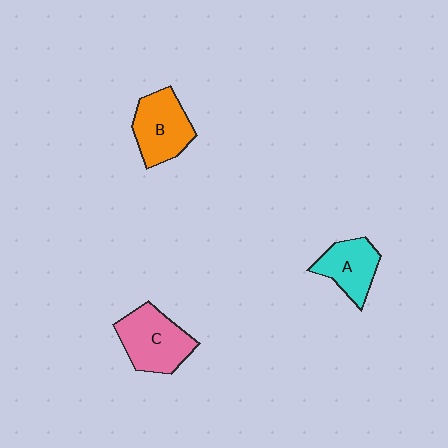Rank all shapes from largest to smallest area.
From largest to smallest: C (pink), B (orange), A (cyan).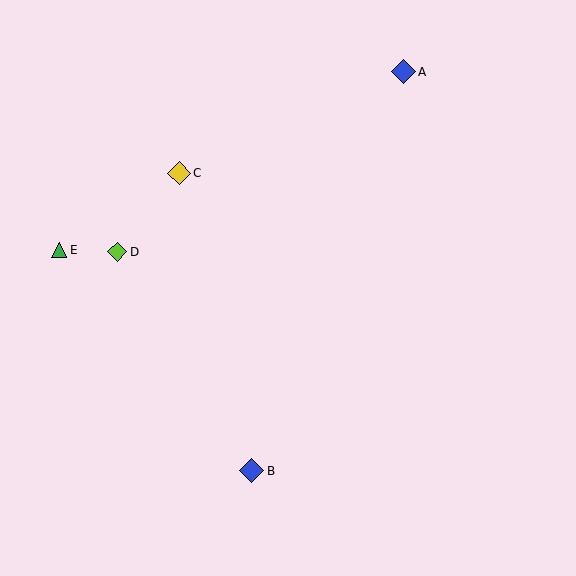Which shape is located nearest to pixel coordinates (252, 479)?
The blue diamond (labeled B) at (252, 471) is nearest to that location.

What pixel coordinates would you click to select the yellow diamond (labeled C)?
Click at (179, 173) to select the yellow diamond C.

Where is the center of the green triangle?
The center of the green triangle is at (59, 250).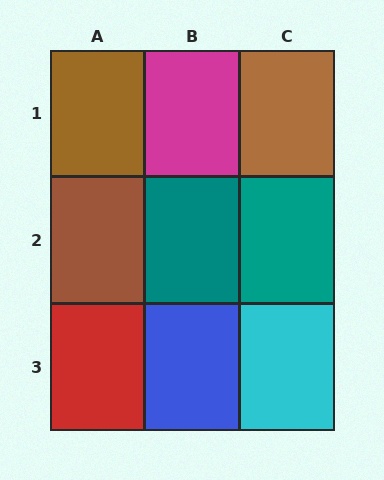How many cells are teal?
2 cells are teal.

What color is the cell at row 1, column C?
Brown.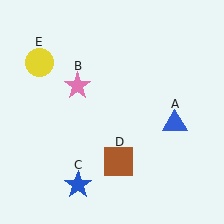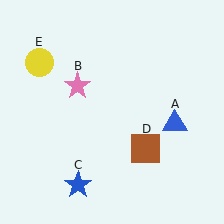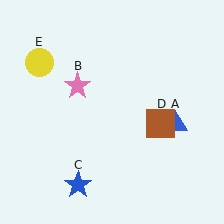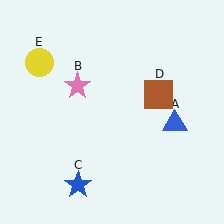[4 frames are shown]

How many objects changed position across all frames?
1 object changed position: brown square (object D).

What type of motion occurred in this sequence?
The brown square (object D) rotated counterclockwise around the center of the scene.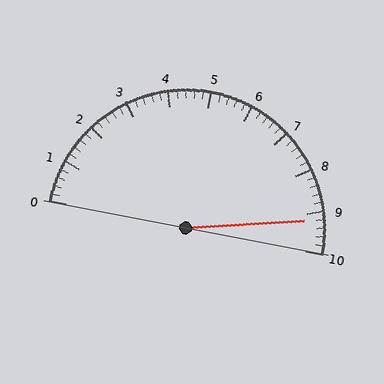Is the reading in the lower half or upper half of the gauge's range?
The reading is in the upper half of the range (0 to 10).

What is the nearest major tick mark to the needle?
The nearest major tick mark is 9.